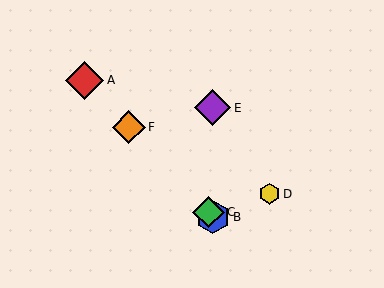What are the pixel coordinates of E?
Object E is at (213, 108).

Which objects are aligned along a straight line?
Objects A, B, C, F are aligned along a straight line.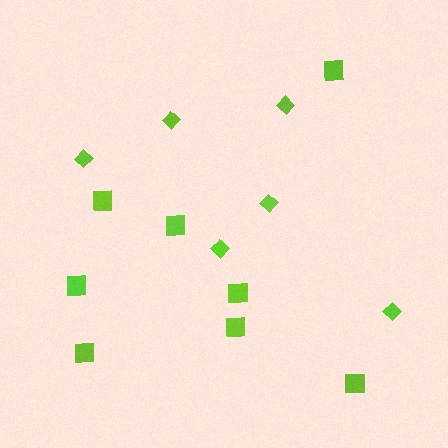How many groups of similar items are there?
There are 2 groups: one group of diamonds (6) and one group of squares (8).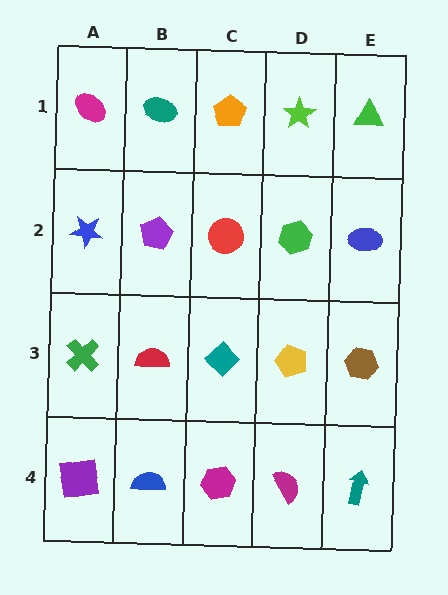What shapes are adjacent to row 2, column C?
An orange pentagon (row 1, column C), a teal diamond (row 3, column C), a purple pentagon (row 2, column B), a green hexagon (row 2, column D).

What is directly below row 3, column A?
A purple square.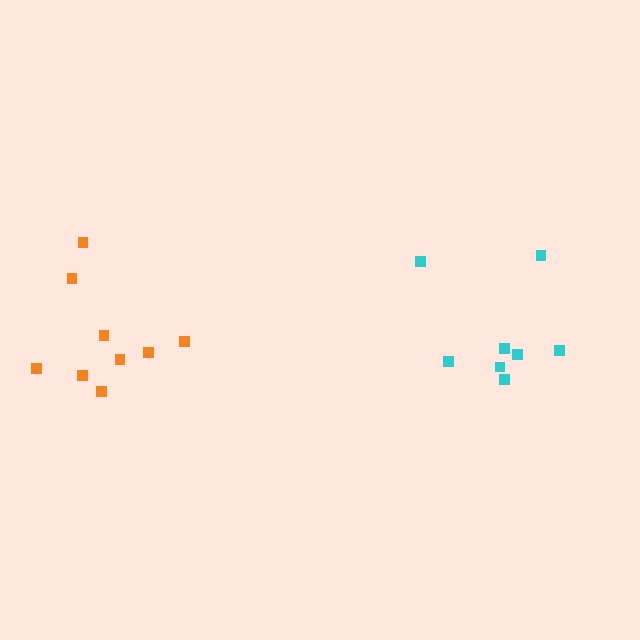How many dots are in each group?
Group 1: 8 dots, Group 2: 9 dots (17 total).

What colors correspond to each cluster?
The clusters are colored: cyan, orange.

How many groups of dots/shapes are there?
There are 2 groups.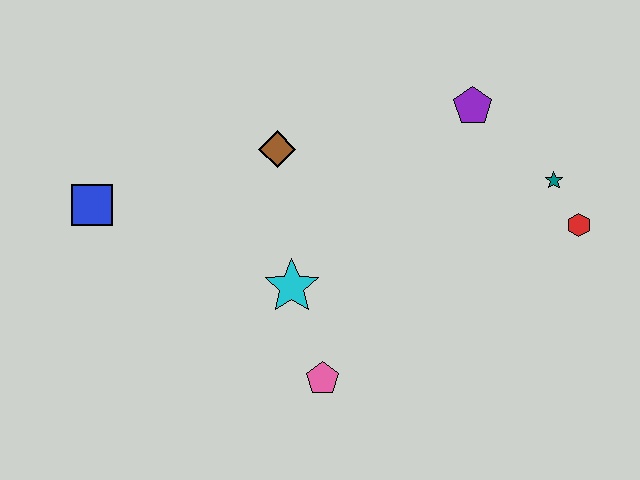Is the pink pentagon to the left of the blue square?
No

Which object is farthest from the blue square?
The red hexagon is farthest from the blue square.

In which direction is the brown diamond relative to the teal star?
The brown diamond is to the left of the teal star.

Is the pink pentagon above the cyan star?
No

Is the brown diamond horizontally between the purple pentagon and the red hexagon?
No